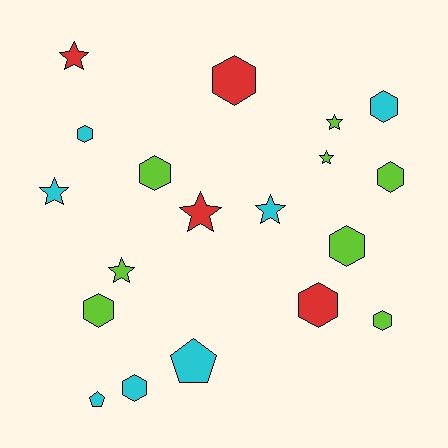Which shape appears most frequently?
Hexagon, with 10 objects.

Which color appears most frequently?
Lime, with 8 objects.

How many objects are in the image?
There are 19 objects.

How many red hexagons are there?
There are 2 red hexagons.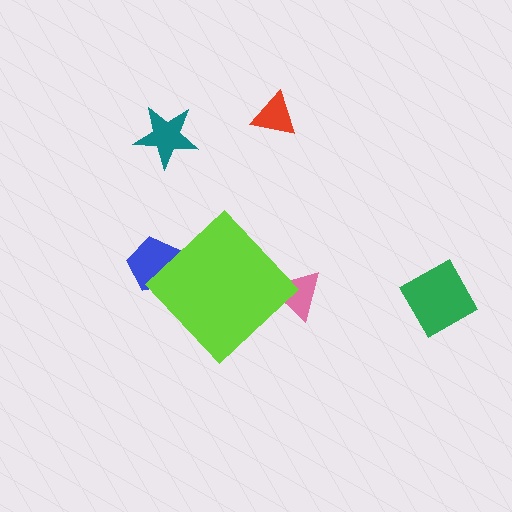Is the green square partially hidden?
No, the green square is fully visible.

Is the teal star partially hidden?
No, the teal star is fully visible.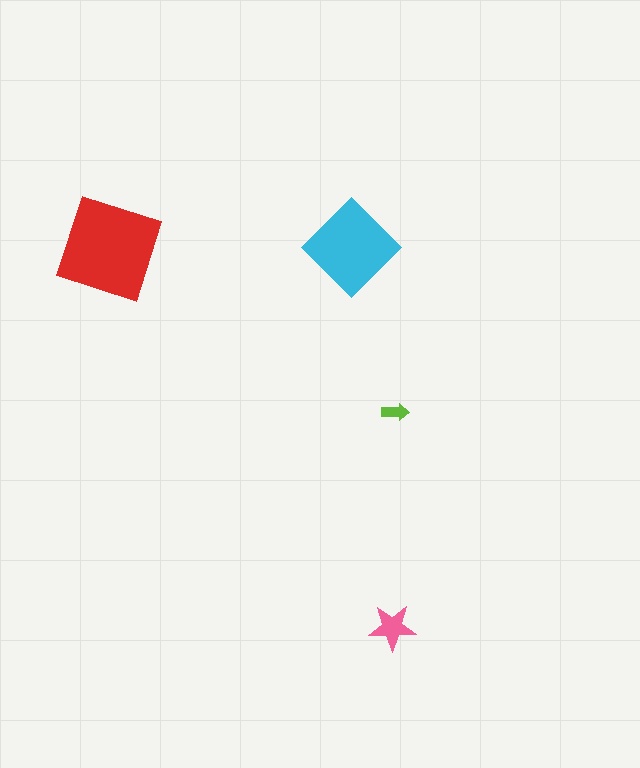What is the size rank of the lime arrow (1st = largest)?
4th.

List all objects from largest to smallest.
The red square, the cyan diamond, the pink star, the lime arrow.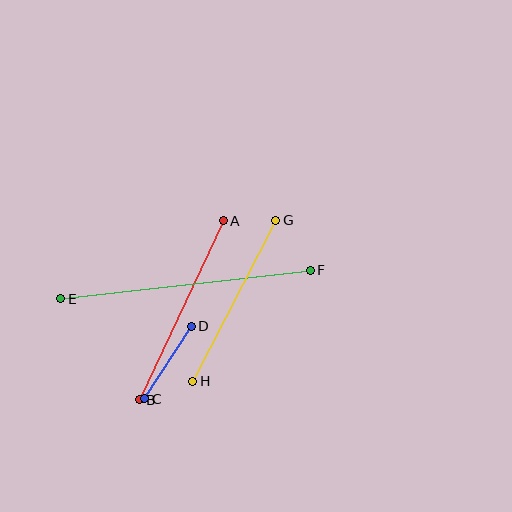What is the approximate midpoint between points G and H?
The midpoint is at approximately (234, 301) pixels.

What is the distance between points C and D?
The distance is approximately 86 pixels.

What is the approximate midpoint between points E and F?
The midpoint is at approximately (185, 285) pixels.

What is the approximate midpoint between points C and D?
The midpoint is at approximately (168, 363) pixels.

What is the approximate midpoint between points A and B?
The midpoint is at approximately (181, 310) pixels.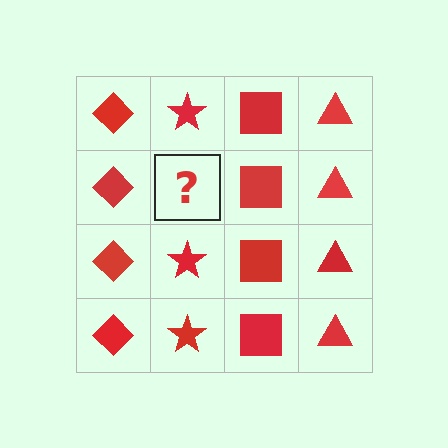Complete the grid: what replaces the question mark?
The question mark should be replaced with a red star.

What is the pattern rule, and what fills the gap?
The rule is that each column has a consistent shape. The gap should be filled with a red star.